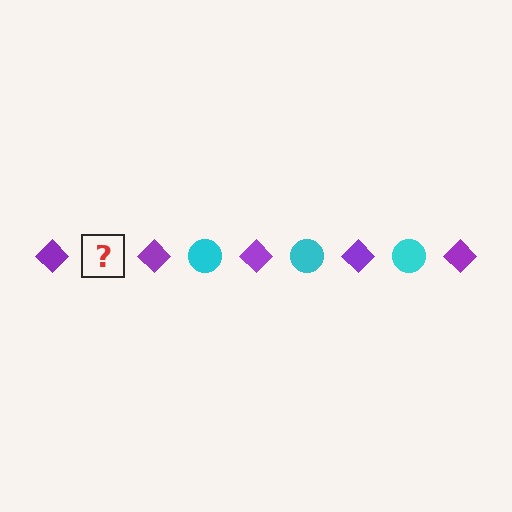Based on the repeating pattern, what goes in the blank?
The blank should be a cyan circle.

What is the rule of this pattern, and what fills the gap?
The rule is that the pattern alternates between purple diamond and cyan circle. The gap should be filled with a cyan circle.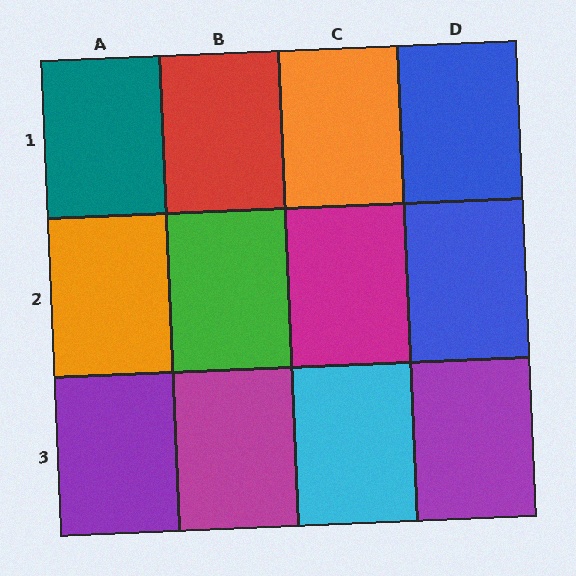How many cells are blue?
2 cells are blue.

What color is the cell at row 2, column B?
Green.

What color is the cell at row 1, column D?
Blue.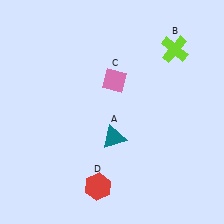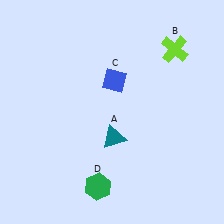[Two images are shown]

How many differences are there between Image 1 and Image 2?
There are 2 differences between the two images.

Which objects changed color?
C changed from pink to blue. D changed from red to green.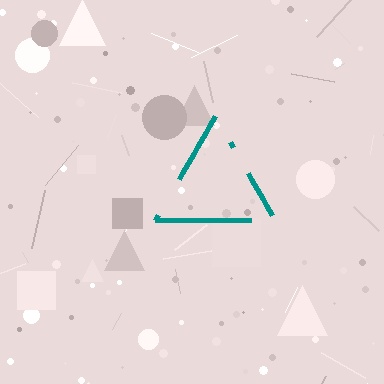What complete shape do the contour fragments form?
The contour fragments form a triangle.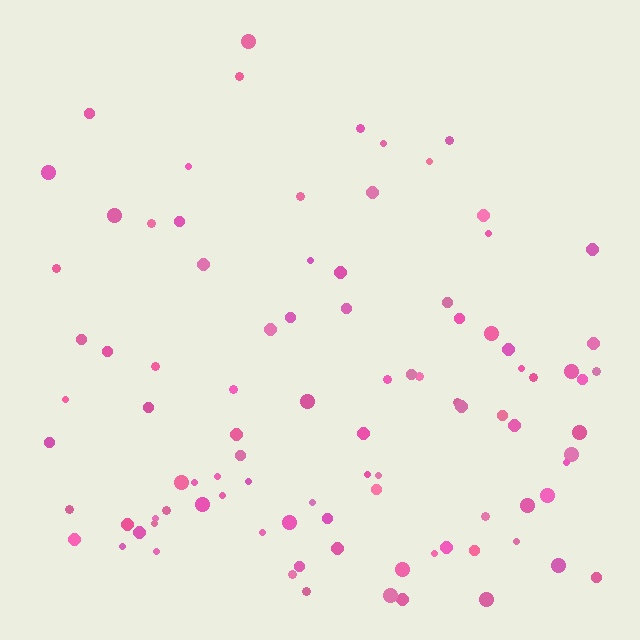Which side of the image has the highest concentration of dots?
The bottom.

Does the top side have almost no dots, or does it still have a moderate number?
Still a moderate number, just noticeably fewer than the bottom.